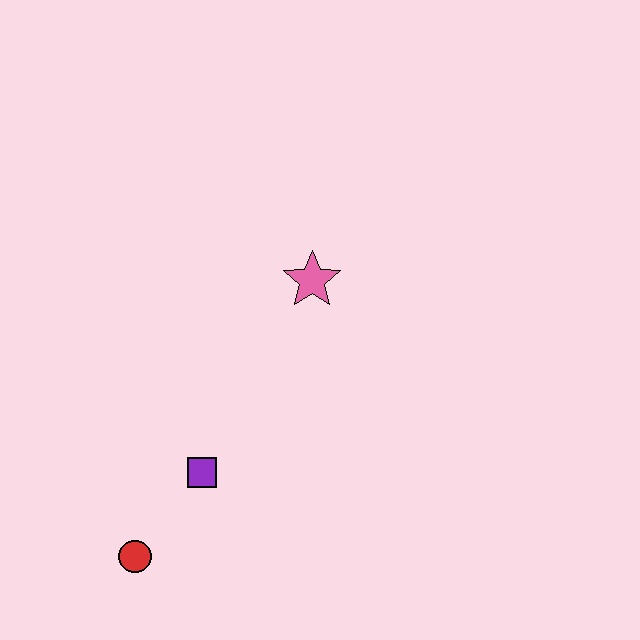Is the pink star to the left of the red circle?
No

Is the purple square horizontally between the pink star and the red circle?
Yes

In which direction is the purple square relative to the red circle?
The purple square is above the red circle.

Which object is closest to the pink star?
The purple square is closest to the pink star.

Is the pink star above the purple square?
Yes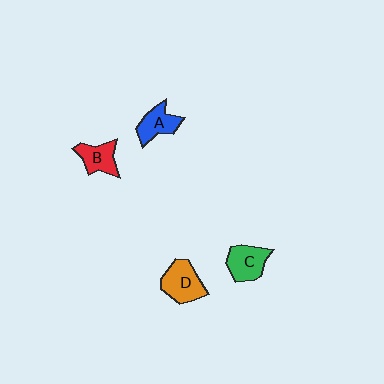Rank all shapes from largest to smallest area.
From largest to smallest: D (orange), C (green), A (blue), B (red).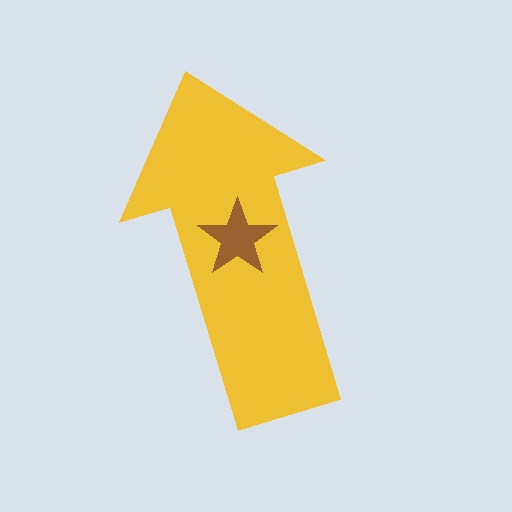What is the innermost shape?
The brown star.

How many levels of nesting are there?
2.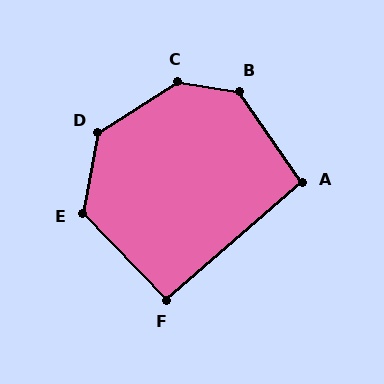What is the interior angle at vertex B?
Approximately 134 degrees (obtuse).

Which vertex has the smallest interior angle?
F, at approximately 93 degrees.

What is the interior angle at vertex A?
Approximately 96 degrees (obtuse).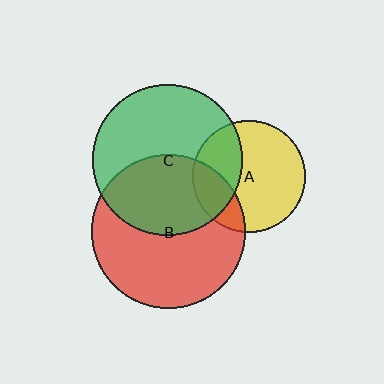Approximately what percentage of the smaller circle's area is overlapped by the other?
Approximately 45%.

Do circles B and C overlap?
Yes.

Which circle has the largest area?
Circle B (red).